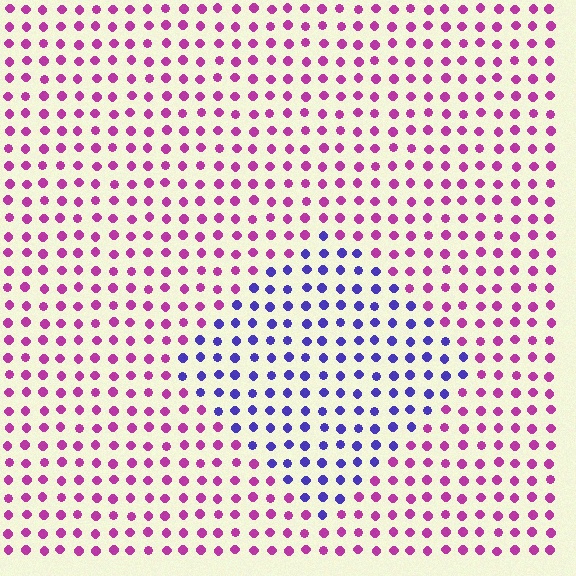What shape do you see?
I see a diamond.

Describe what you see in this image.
The image is filled with small magenta elements in a uniform arrangement. A diamond-shaped region is visible where the elements are tinted to a slightly different hue, forming a subtle color boundary.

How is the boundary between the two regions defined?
The boundary is defined purely by a slight shift in hue (about 61 degrees). Spacing, size, and orientation are identical on both sides.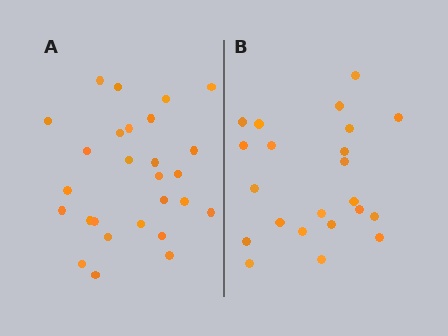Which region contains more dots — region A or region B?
Region A (the left region) has more dots.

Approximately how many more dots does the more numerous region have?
Region A has about 5 more dots than region B.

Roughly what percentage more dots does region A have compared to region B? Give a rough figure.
About 25% more.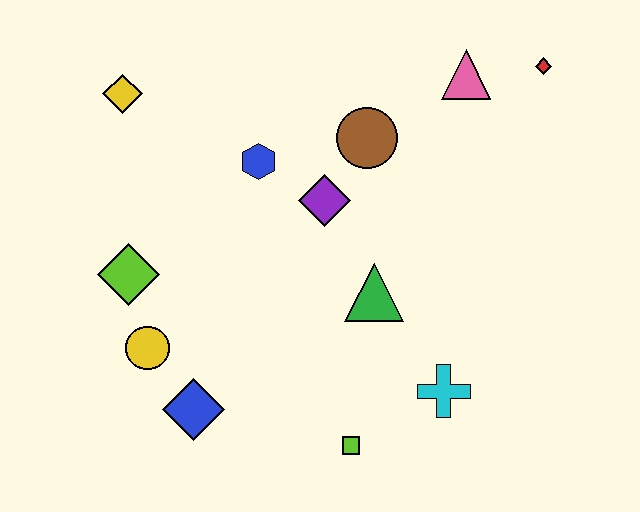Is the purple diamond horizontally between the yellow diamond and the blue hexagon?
No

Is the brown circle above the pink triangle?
No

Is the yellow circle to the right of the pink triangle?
No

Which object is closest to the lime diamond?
The yellow circle is closest to the lime diamond.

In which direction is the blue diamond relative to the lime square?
The blue diamond is to the left of the lime square.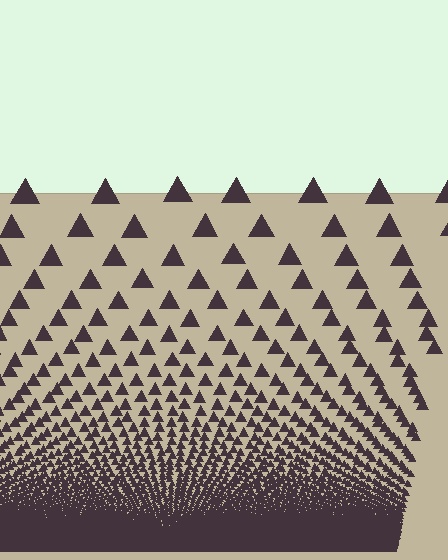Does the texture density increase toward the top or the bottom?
Density increases toward the bottom.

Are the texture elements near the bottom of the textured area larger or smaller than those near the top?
Smaller. The gradient is inverted — elements near the bottom are smaller and denser.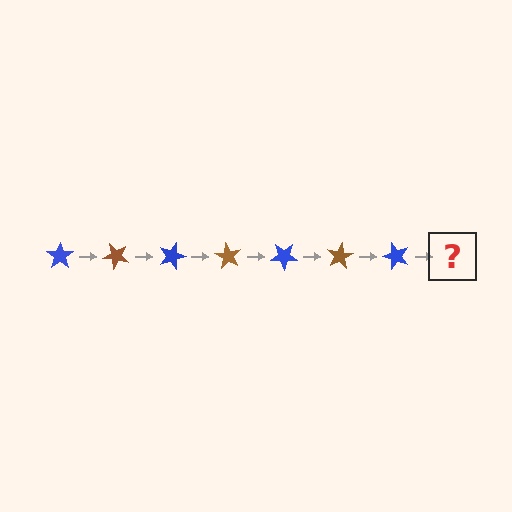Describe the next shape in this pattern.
It should be a brown star, rotated 315 degrees from the start.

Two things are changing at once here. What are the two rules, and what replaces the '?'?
The two rules are that it rotates 45 degrees each step and the color cycles through blue and brown. The '?' should be a brown star, rotated 315 degrees from the start.